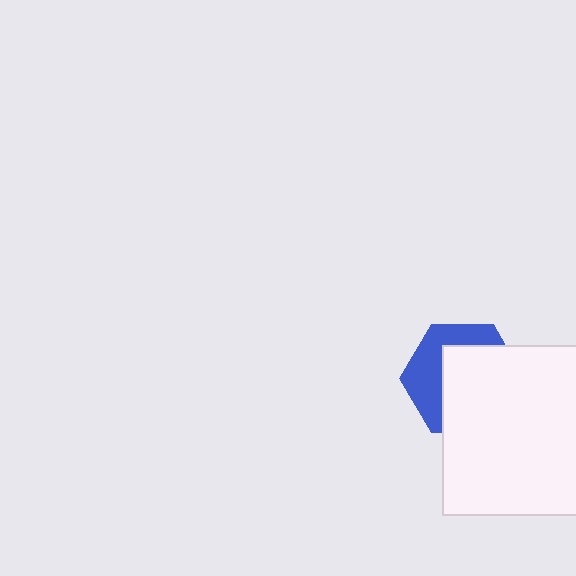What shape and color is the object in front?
The object in front is a white square.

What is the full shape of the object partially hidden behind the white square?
The partially hidden object is a blue hexagon.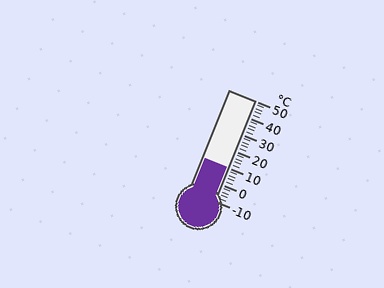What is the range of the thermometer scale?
The thermometer scale ranges from -10°C to 50°C.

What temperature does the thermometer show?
The thermometer shows approximately 10°C.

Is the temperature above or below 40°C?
The temperature is below 40°C.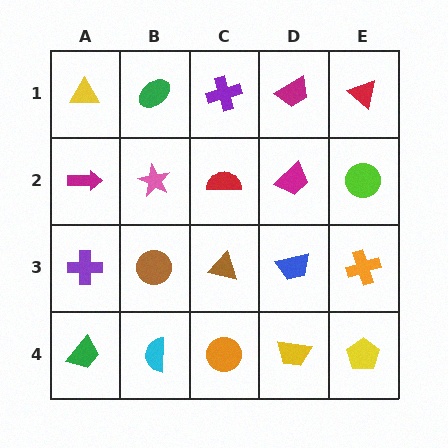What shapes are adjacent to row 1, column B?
A pink star (row 2, column B), a yellow triangle (row 1, column A), a purple cross (row 1, column C).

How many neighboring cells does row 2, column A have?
3.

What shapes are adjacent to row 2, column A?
A yellow triangle (row 1, column A), a purple cross (row 3, column A), a pink star (row 2, column B).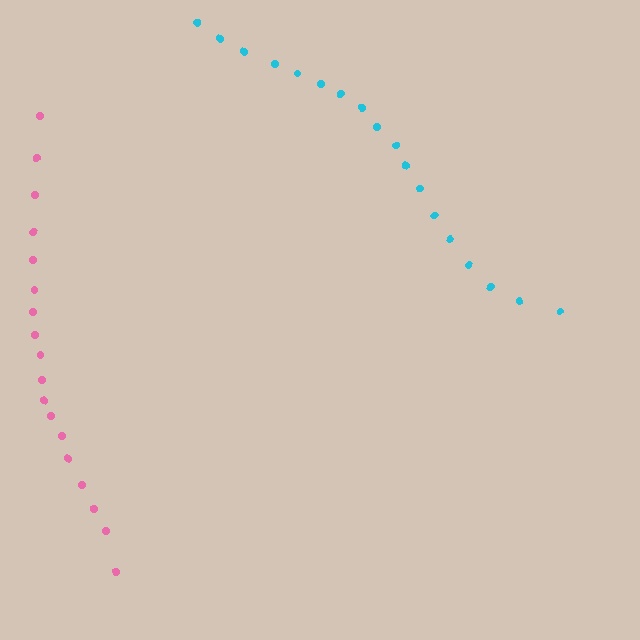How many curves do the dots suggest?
There are 2 distinct paths.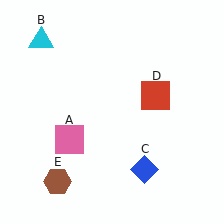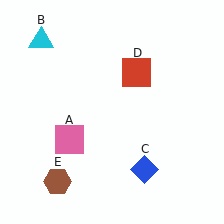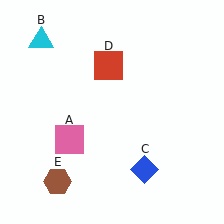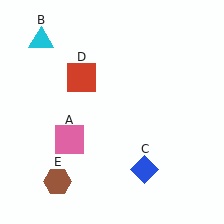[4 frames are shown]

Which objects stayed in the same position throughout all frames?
Pink square (object A) and cyan triangle (object B) and blue diamond (object C) and brown hexagon (object E) remained stationary.